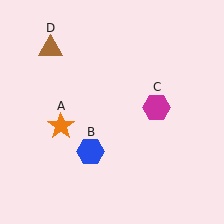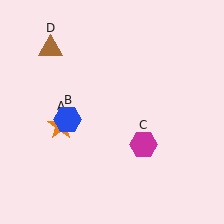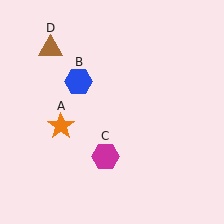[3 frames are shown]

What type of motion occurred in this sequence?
The blue hexagon (object B), magenta hexagon (object C) rotated clockwise around the center of the scene.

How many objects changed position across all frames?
2 objects changed position: blue hexagon (object B), magenta hexagon (object C).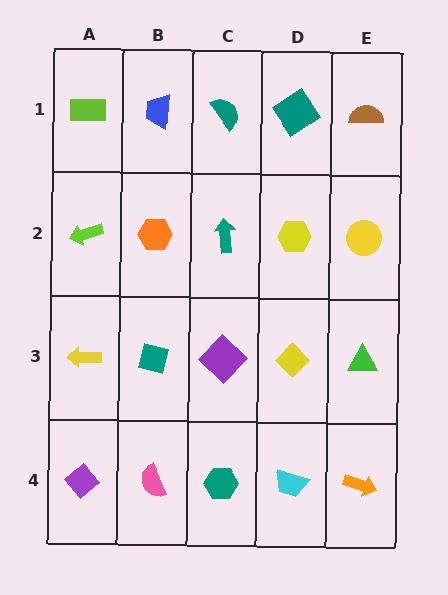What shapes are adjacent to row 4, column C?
A purple diamond (row 3, column C), a pink semicircle (row 4, column B), a cyan trapezoid (row 4, column D).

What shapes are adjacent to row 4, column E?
A green triangle (row 3, column E), a cyan trapezoid (row 4, column D).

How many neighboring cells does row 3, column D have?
4.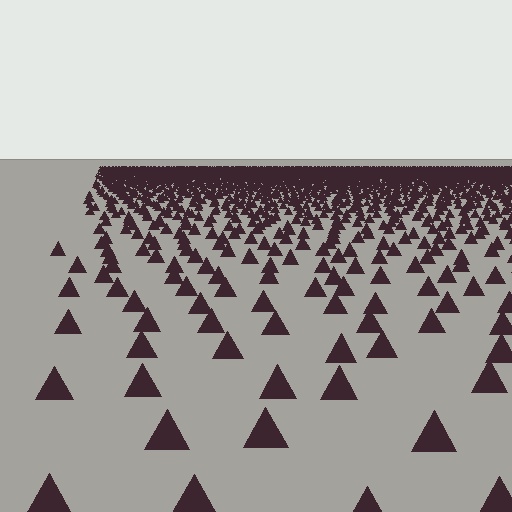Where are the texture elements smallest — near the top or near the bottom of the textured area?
Near the top.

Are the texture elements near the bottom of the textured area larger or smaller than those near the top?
Larger. Near the bottom, elements are closer to the viewer and appear at a bigger on-screen size.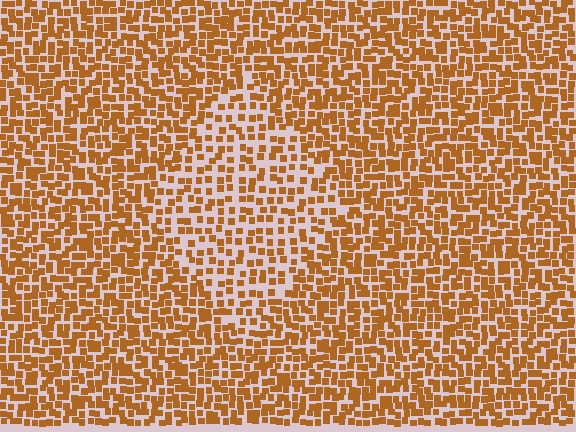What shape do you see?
I see a diamond.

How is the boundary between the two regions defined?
The boundary is defined by a change in element density (approximately 1.7x ratio). All elements are the same color, size, and shape.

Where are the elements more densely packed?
The elements are more densely packed outside the diamond boundary.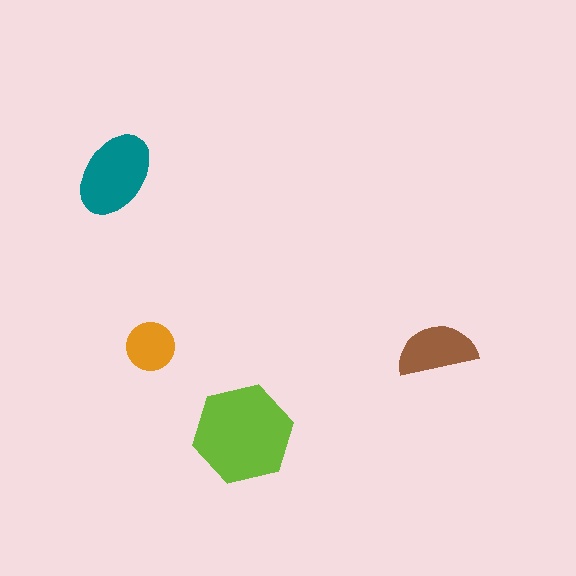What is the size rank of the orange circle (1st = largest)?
4th.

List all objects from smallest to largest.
The orange circle, the brown semicircle, the teal ellipse, the lime hexagon.